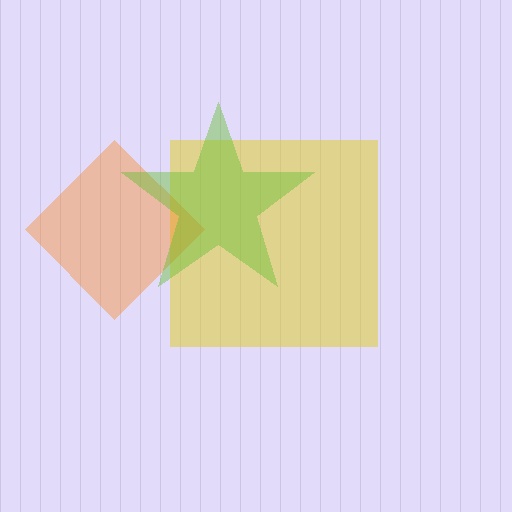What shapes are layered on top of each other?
The layered shapes are: a yellow square, an orange diamond, a lime star.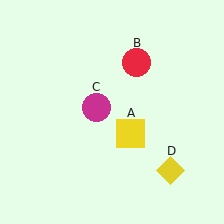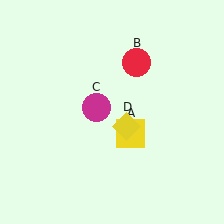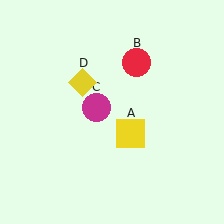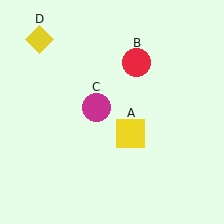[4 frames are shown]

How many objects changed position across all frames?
1 object changed position: yellow diamond (object D).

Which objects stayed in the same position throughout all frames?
Yellow square (object A) and red circle (object B) and magenta circle (object C) remained stationary.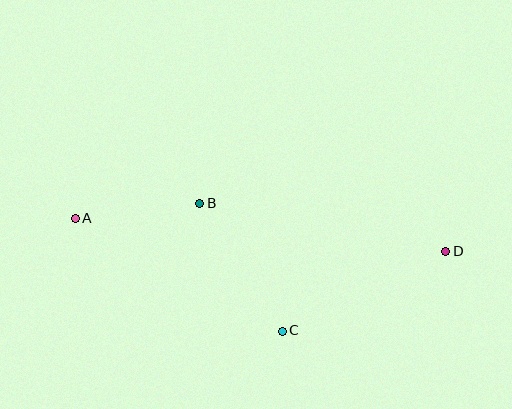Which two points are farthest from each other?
Points A and D are farthest from each other.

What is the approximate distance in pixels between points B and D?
The distance between B and D is approximately 251 pixels.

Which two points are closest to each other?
Points A and B are closest to each other.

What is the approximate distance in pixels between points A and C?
The distance between A and C is approximately 235 pixels.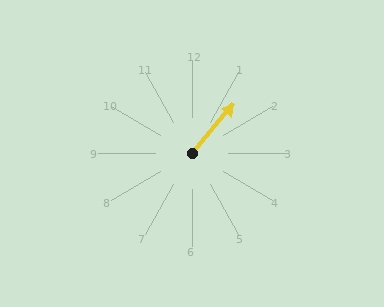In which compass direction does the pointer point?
Northeast.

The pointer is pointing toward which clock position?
Roughly 1 o'clock.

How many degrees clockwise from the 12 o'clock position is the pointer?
Approximately 40 degrees.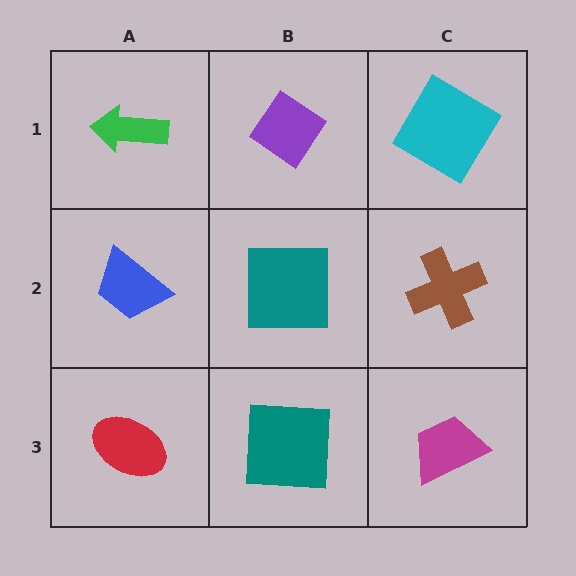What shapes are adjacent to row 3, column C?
A brown cross (row 2, column C), a teal square (row 3, column B).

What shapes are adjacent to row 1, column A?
A blue trapezoid (row 2, column A), a purple diamond (row 1, column B).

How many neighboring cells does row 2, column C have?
3.